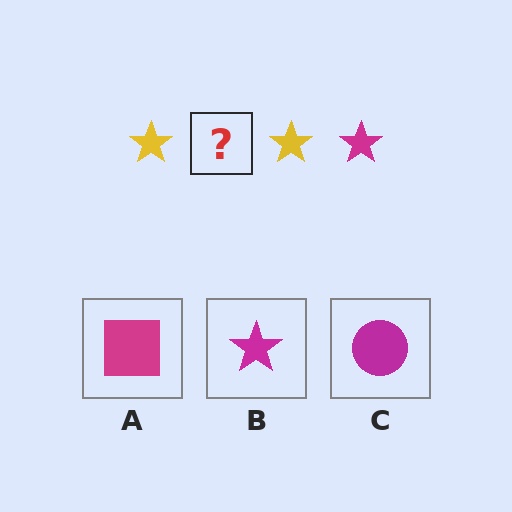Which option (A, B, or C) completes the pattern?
B.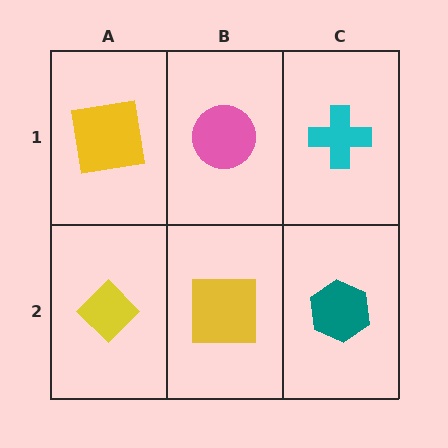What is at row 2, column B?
A yellow square.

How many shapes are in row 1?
3 shapes.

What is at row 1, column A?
A yellow square.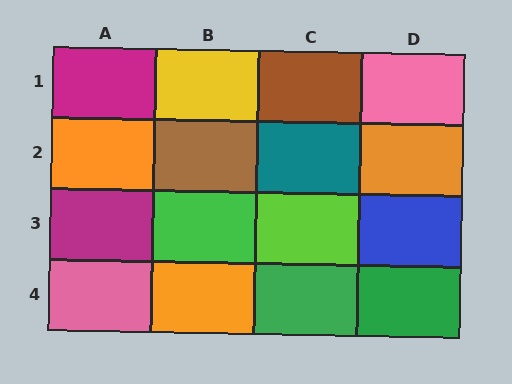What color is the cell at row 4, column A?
Pink.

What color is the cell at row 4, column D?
Green.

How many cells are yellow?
1 cell is yellow.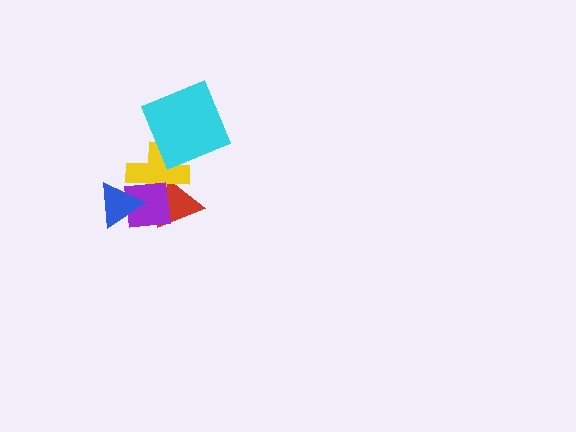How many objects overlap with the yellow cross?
4 objects overlap with the yellow cross.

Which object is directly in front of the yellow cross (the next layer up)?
The purple square is directly in front of the yellow cross.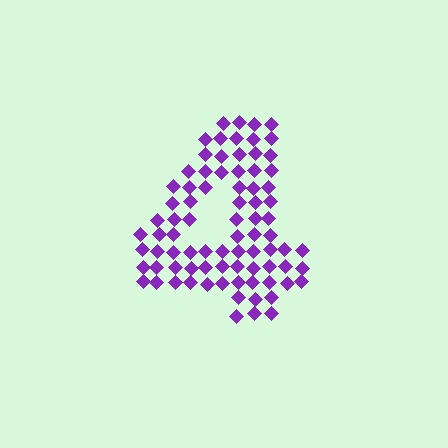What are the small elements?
The small elements are diamonds.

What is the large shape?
The large shape is the digit 4.